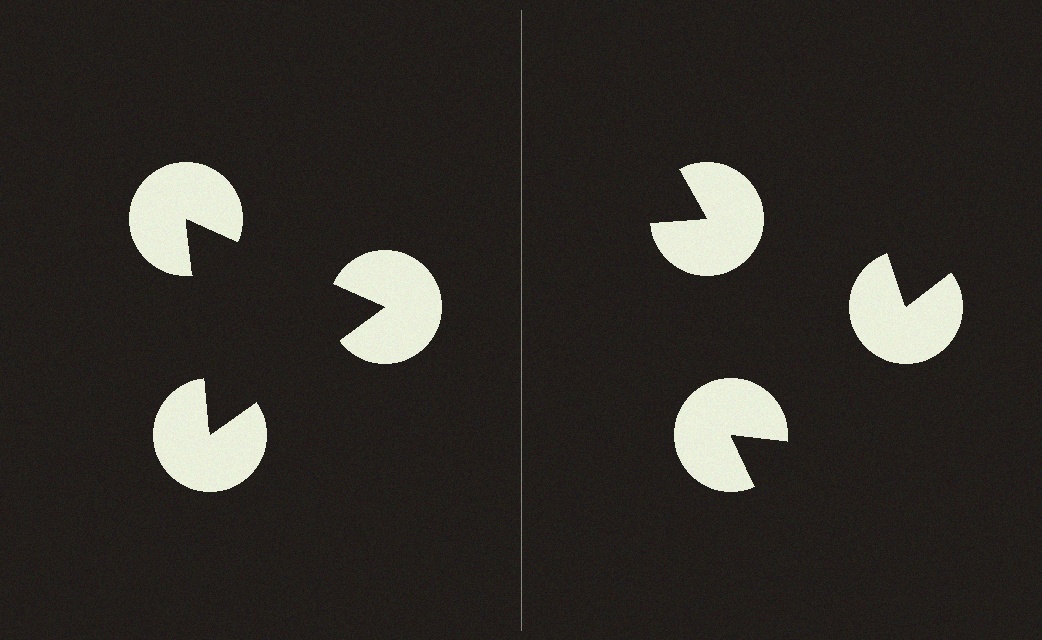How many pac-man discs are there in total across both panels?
6 — 3 on each side.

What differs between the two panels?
The pac-man discs are positioned identically on both sides; only the wedge orientations differ. On the left they align to a triangle; on the right they are misaligned.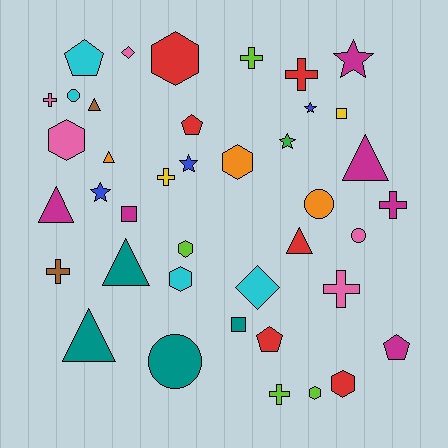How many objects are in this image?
There are 40 objects.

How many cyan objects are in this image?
There are 4 cyan objects.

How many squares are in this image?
There are 3 squares.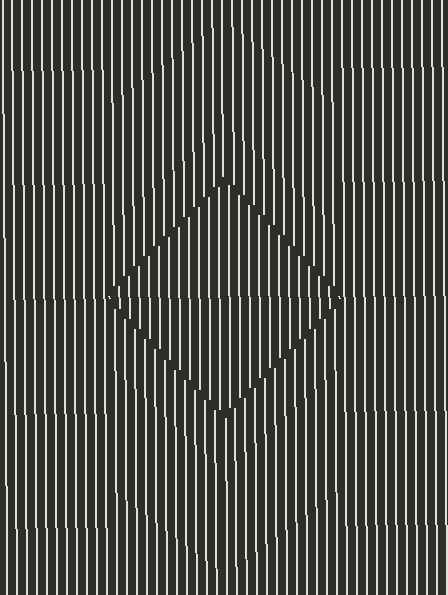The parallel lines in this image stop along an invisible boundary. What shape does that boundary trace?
An illusory square. The interior of the shape contains the same grating, shifted by half a period — the contour is defined by the phase discontinuity where line-ends from the inner and outer gratings abut.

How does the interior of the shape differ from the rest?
The interior of the shape contains the same grating, shifted by half a period — the contour is defined by the phase discontinuity where line-ends from the inner and outer gratings abut.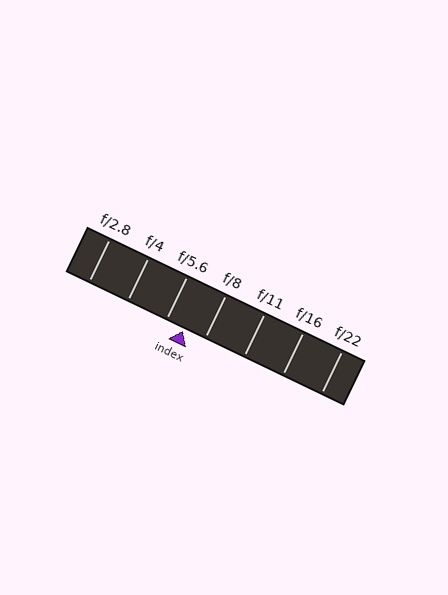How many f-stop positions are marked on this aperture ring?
There are 7 f-stop positions marked.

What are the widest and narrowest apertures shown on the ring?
The widest aperture shown is f/2.8 and the narrowest is f/22.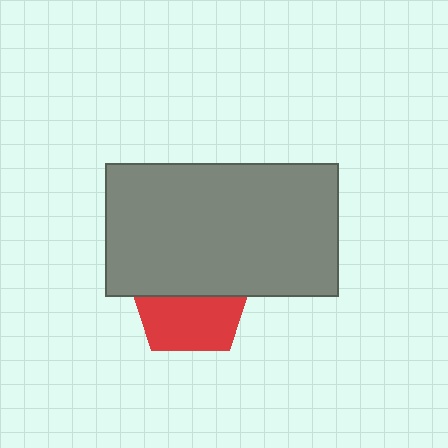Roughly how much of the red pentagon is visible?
About half of it is visible (roughly 49%).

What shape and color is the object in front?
The object in front is a gray rectangle.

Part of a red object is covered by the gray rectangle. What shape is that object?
It is a pentagon.